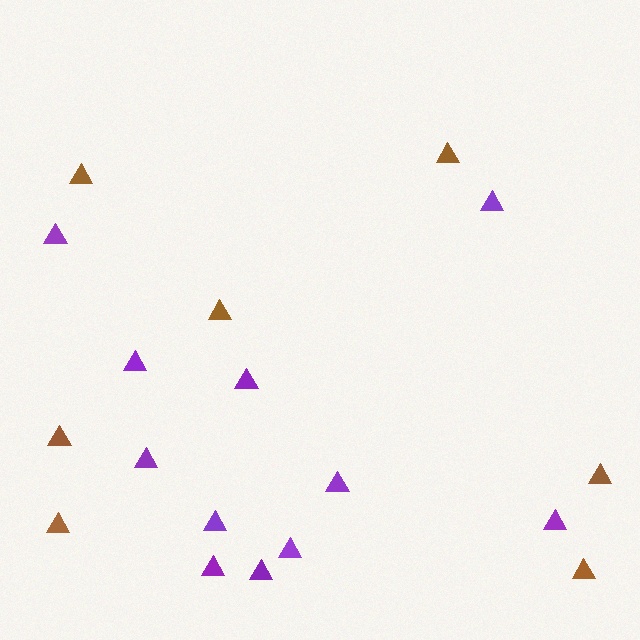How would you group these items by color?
There are 2 groups: one group of brown triangles (7) and one group of purple triangles (11).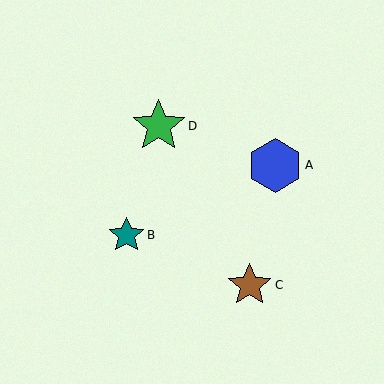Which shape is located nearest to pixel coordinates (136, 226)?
The teal star (labeled B) at (127, 235) is nearest to that location.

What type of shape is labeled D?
Shape D is a green star.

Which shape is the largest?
The blue hexagon (labeled A) is the largest.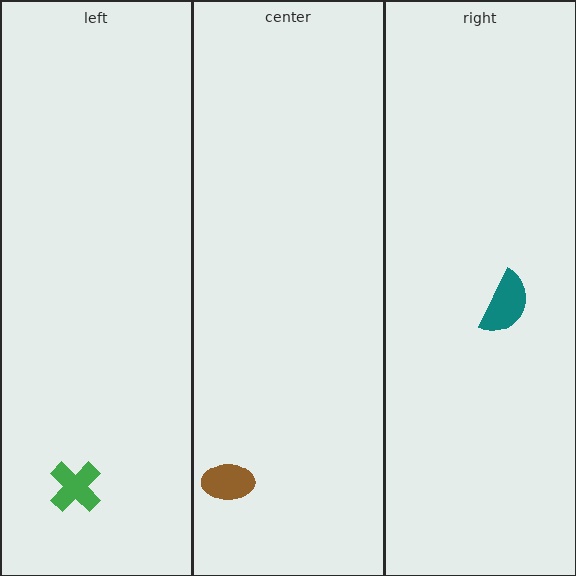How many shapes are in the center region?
1.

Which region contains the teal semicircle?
The right region.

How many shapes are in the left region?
1.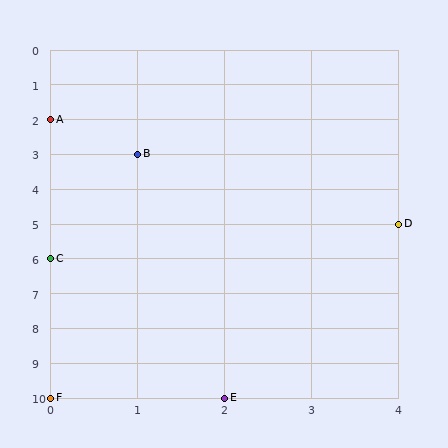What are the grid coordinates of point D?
Point D is at grid coordinates (4, 5).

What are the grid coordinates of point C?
Point C is at grid coordinates (0, 6).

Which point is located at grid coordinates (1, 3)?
Point B is at (1, 3).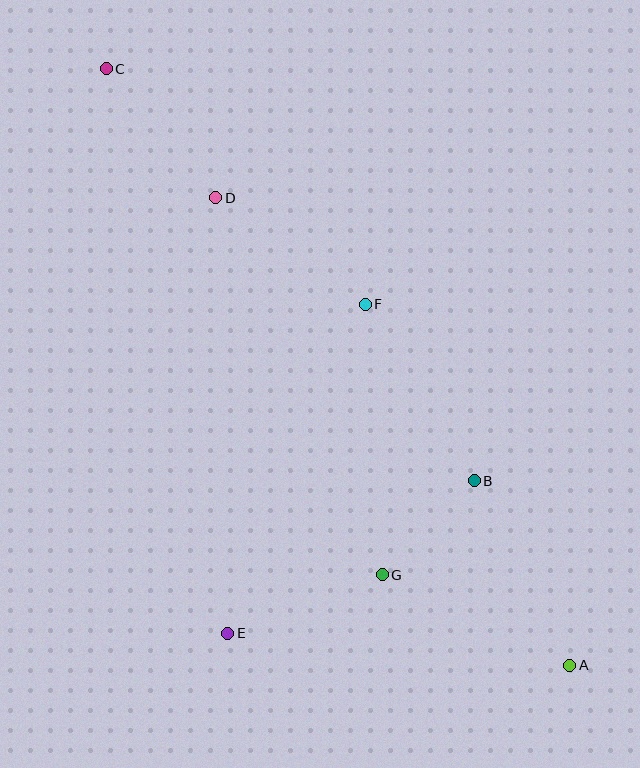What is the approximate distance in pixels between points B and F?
The distance between B and F is approximately 207 pixels.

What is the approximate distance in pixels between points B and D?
The distance between B and D is approximately 383 pixels.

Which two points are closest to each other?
Points B and G are closest to each other.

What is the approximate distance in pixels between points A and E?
The distance between A and E is approximately 344 pixels.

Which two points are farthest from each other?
Points A and C are farthest from each other.